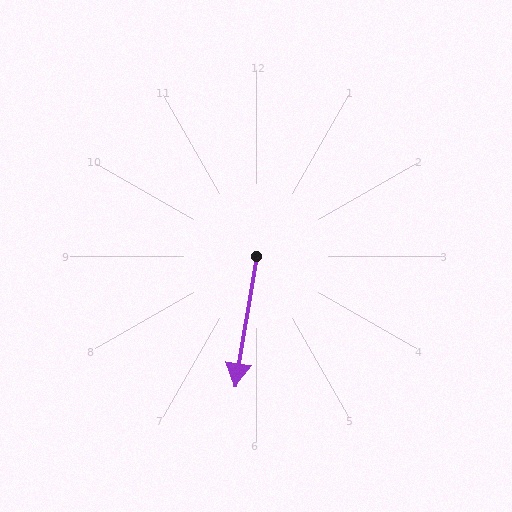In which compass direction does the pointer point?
South.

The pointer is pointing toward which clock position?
Roughly 6 o'clock.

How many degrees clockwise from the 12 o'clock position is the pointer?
Approximately 189 degrees.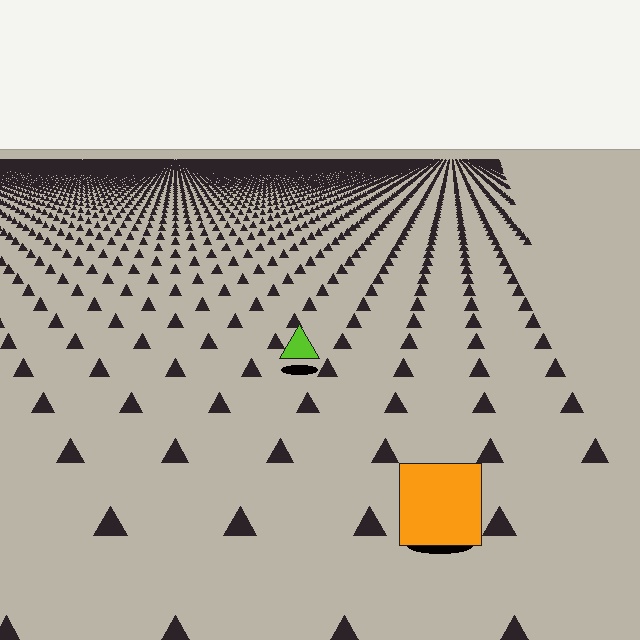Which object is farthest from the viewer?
The lime triangle is farthest from the viewer. It appears smaller and the ground texture around it is denser.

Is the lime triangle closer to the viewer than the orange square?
No. The orange square is closer — you can tell from the texture gradient: the ground texture is coarser near it.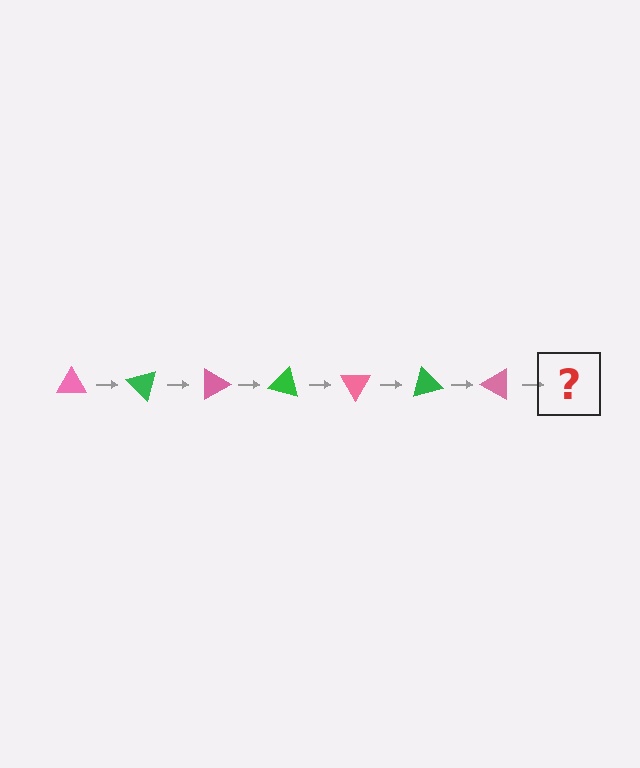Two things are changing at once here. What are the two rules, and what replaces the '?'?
The two rules are that it rotates 45 degrees each step and the color cycles through pink and green. The '?' should be a green triangle, rotated 315 degrees from the start.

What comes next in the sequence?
The next element should be a green triangle, rotated 315 degrees from the start.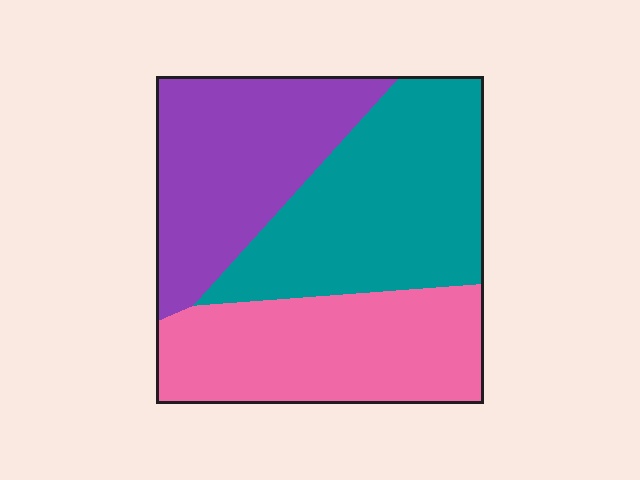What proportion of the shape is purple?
Purple takes up about one third (1/3) of the shape.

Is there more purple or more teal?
Teal.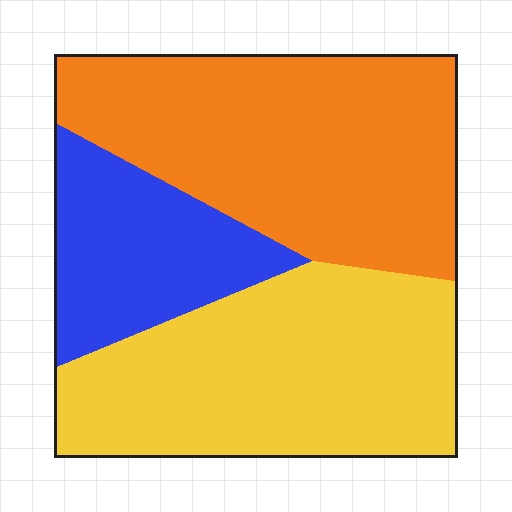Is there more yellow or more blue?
Yellow.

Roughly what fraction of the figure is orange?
Orange covers 41% of the figure.